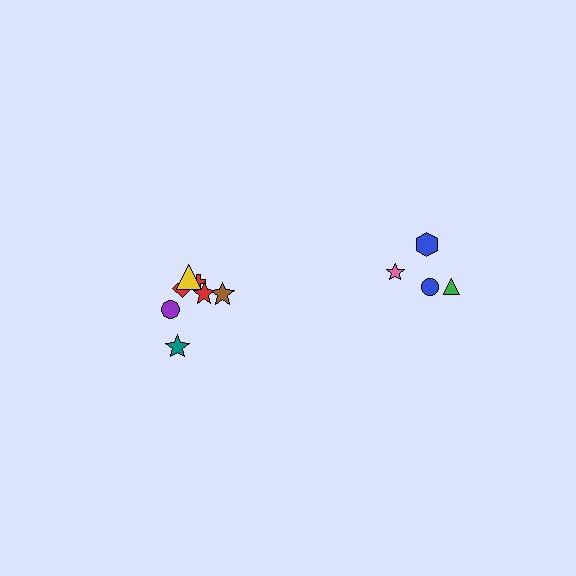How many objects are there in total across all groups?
There are 11 objects.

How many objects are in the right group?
There are 4 objects.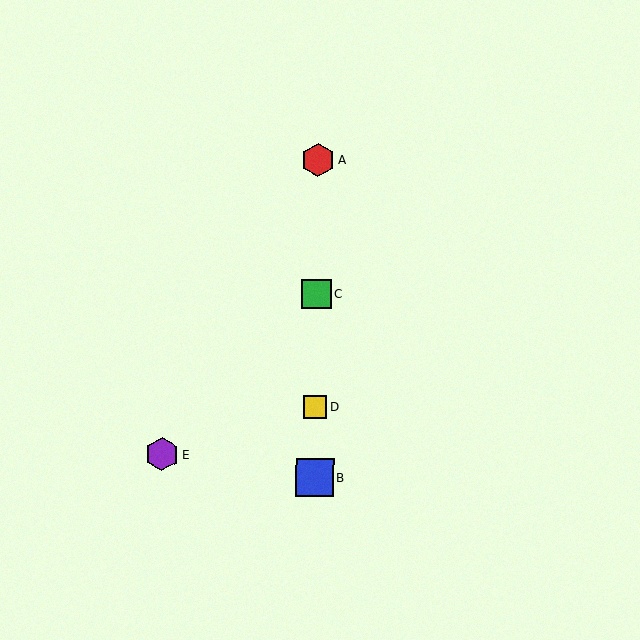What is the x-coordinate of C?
Object C is at x≈317.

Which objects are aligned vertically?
Objects A, B, C, D are aligned vertically.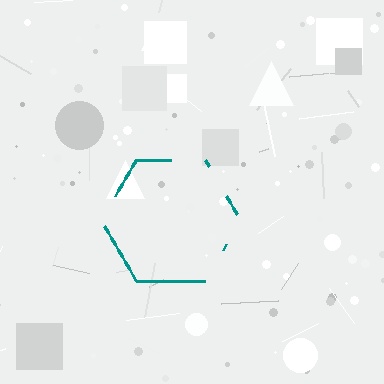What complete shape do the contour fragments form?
The contour fragments form a hexagon.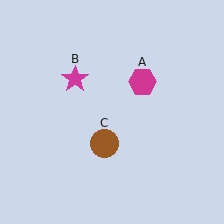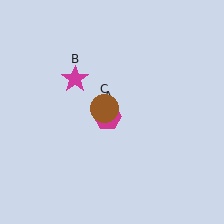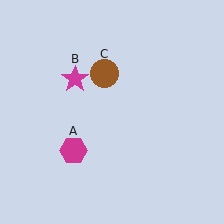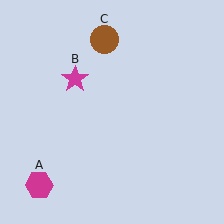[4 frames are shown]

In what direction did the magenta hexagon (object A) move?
The magenta hexagon (object A) moved down and to the left.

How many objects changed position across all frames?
2 objects changed position: magenta hexagon (object A), brown circle (object C).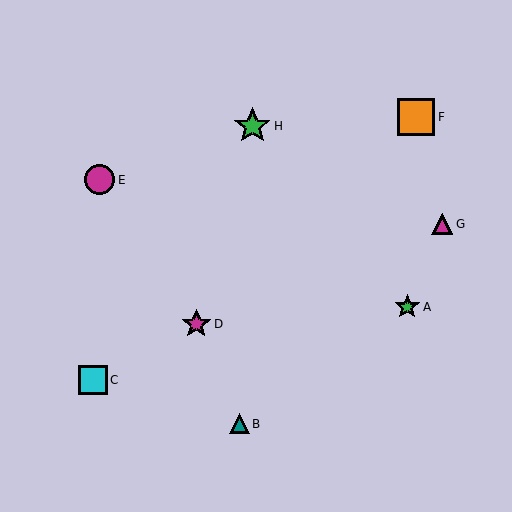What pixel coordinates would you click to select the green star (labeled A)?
Click at (407, 307) to select the green star A.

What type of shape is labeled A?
Shape A is a green star.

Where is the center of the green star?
The center of the green star is at (252, 126).